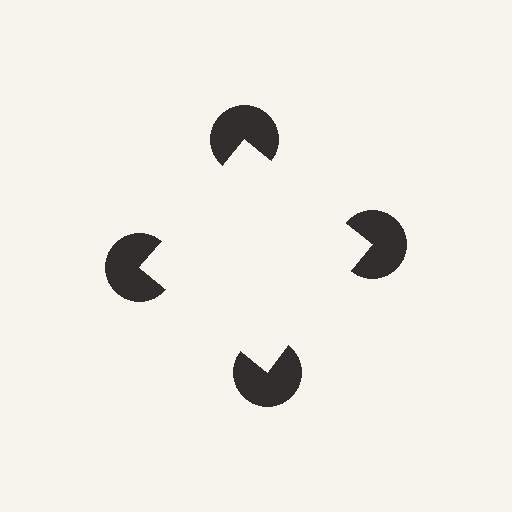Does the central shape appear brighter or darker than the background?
It typically appears slightly brighter than the background, even though no actual brightness change is drawn.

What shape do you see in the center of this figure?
An illusory square — its edges are inferred from the aligned wedge cuts in the pac-man discs, not physically drawn.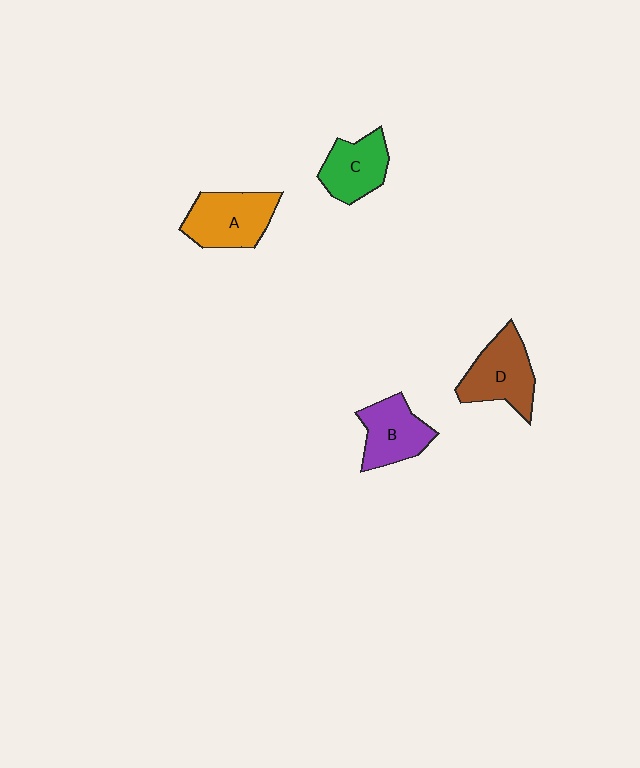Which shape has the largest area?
Shape A (orange).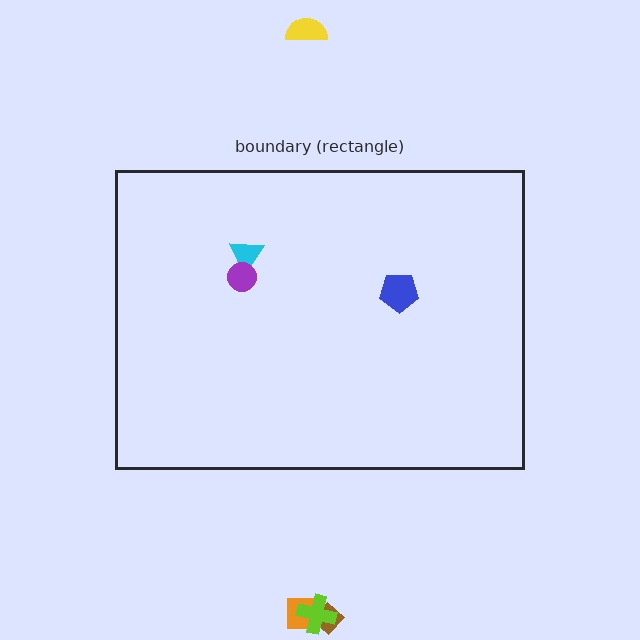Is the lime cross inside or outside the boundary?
Outside.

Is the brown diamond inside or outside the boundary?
Outside.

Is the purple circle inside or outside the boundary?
Inside.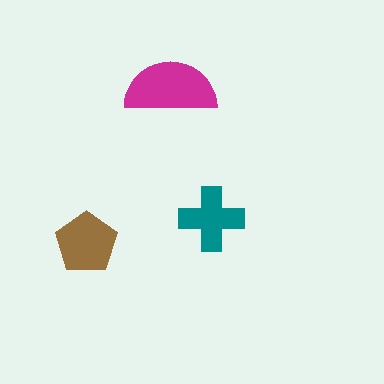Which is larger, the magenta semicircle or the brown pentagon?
The magenta semicircle.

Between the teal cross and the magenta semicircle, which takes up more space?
The magenta semicircle.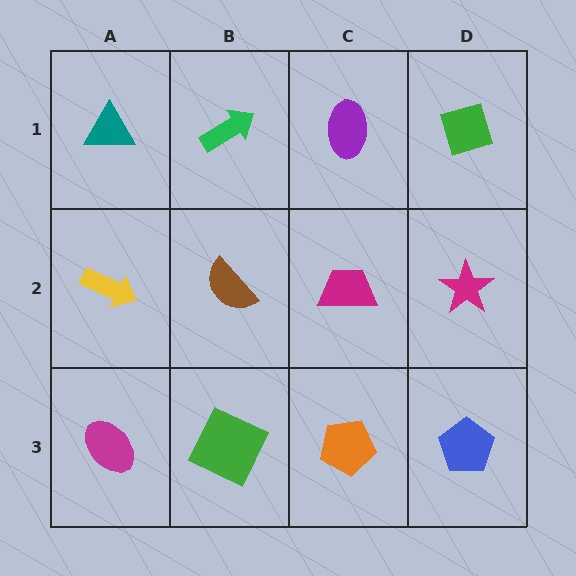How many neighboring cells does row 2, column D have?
3.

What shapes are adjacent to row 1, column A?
A yellow arrow (row 2, column A), a green arrow (row 1, column B).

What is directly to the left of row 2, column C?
A brown semicircle.